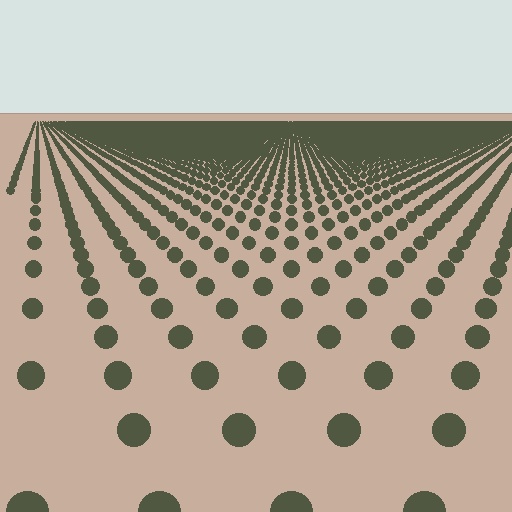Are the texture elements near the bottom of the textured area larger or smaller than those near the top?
Larger. Near the bottom, elements are closer to the viewer and appear at a bigger on-screen size.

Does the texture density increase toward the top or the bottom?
Density increases toward the top.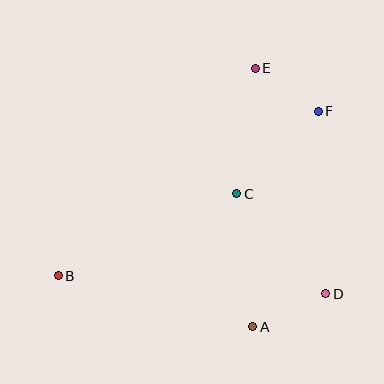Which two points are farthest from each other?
Points B and F are farthest from each other.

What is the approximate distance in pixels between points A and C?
The distance between A and C is approximately 134 pixels.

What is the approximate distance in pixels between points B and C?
The distance between B and C is approximately 196 pixels.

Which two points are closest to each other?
Points E and F are closest to each other.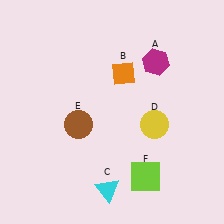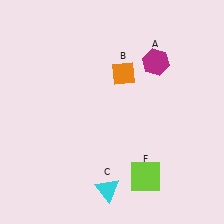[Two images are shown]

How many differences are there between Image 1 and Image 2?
There are 2 differences between the two images.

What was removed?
The yellow circle (D), the brown circle (E) were removed in Image 2.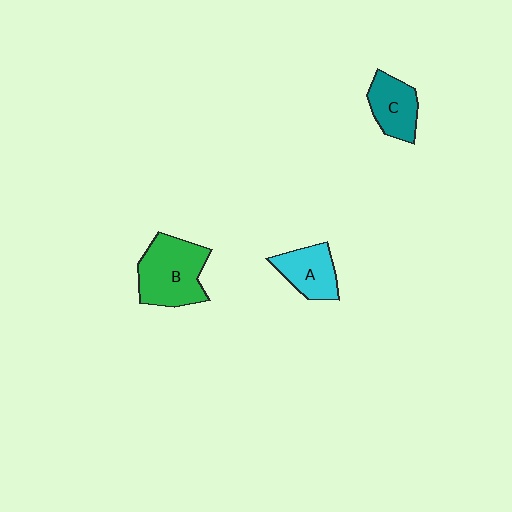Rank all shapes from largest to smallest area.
From largest to smallest: B (green), C (teal), A (cyan).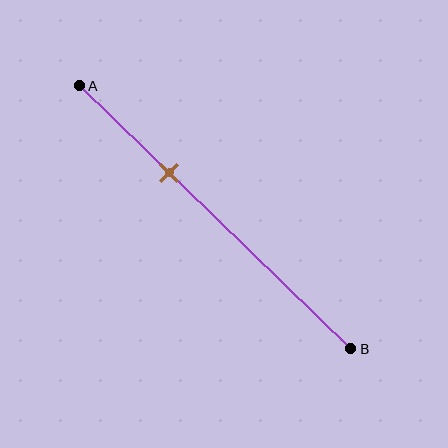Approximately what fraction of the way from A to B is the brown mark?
The brown mark is approximately 35% of the way from A to B.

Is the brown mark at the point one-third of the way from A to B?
Yes, the mark is approximately at the one-third point.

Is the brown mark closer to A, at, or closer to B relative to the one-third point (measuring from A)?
The brown mark is approximately at the one-third point of segment AB.